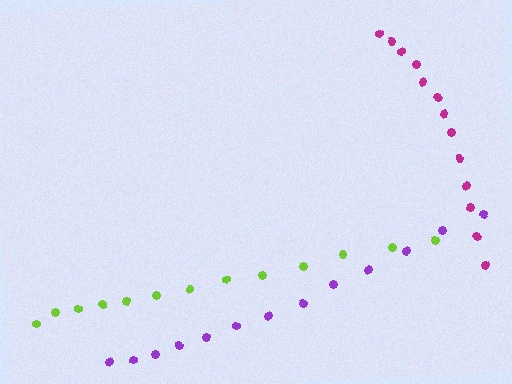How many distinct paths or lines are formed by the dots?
There are 3 distinct paths.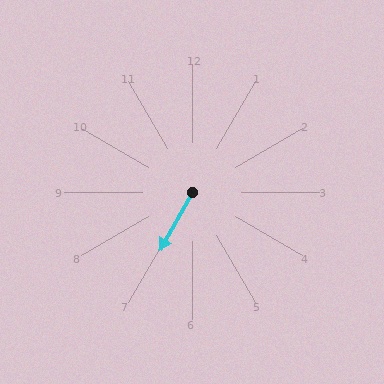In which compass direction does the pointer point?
Southwest.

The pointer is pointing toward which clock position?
Roughly 7 o'clock.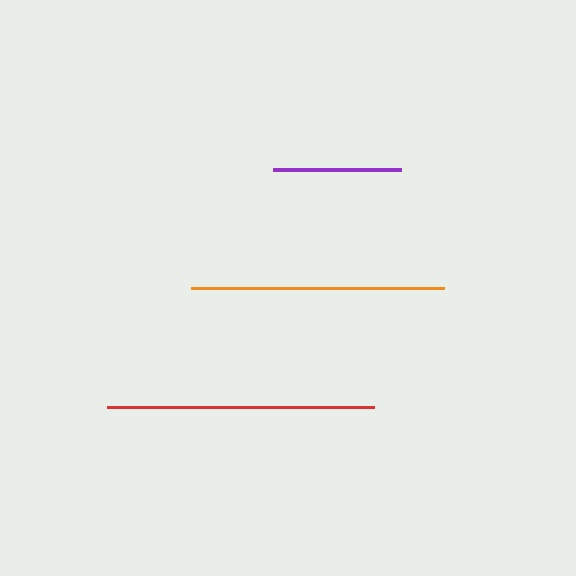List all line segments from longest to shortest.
From longest to shortest: red, orange, purple.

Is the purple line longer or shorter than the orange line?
The orange line is longer than the purple line.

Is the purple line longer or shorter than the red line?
The red line is longer than the purple line.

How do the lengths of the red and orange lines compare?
The red and orange lines are approximately the same length.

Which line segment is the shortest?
The purple line is the shortest at approximately 127 pixels.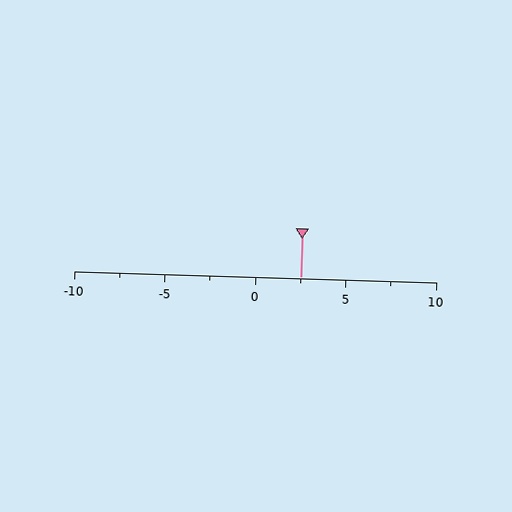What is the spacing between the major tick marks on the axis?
The major ticks are spaced 5 apart.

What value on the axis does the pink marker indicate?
The marker indicates approximately 2.5.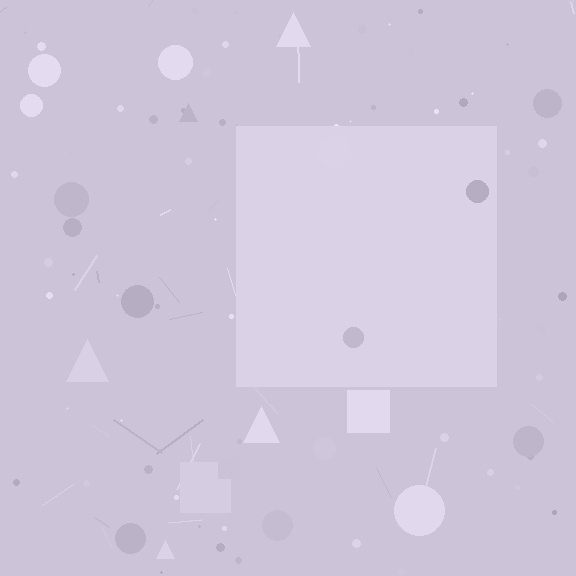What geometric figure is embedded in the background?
A square is embedded in the background.